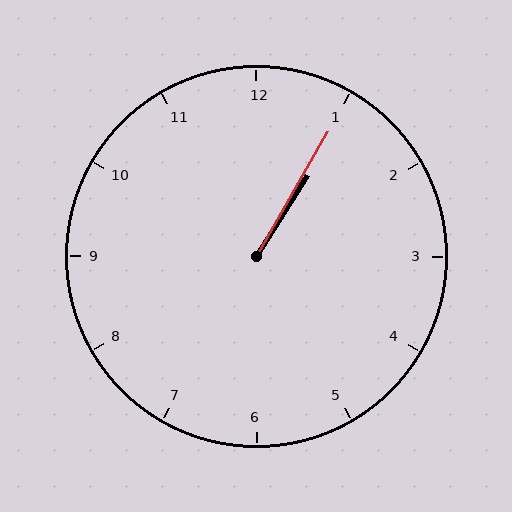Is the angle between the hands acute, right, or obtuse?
It is acute.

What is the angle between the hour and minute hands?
Approximately 2 degrees.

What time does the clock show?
1:05.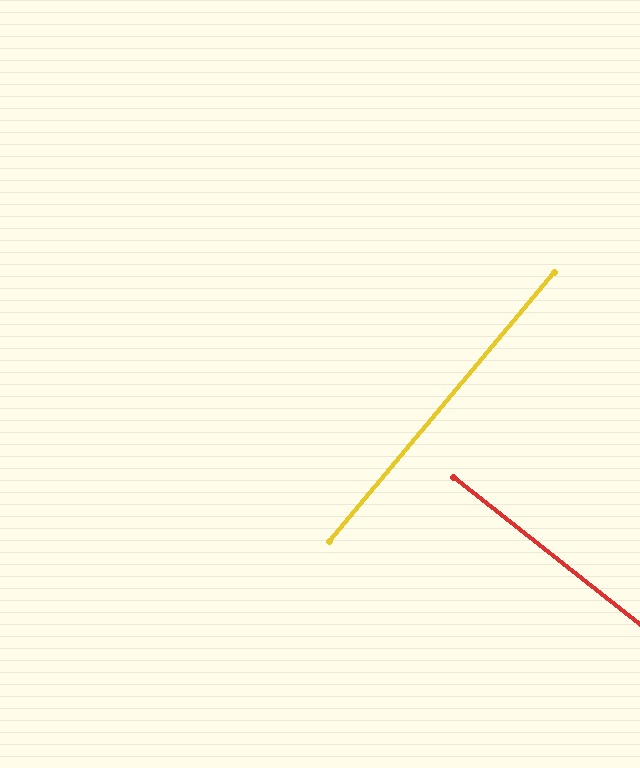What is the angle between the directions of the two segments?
Approximately 88 degrees.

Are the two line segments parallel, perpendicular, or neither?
Perpendicular — they meet at approximately 88°.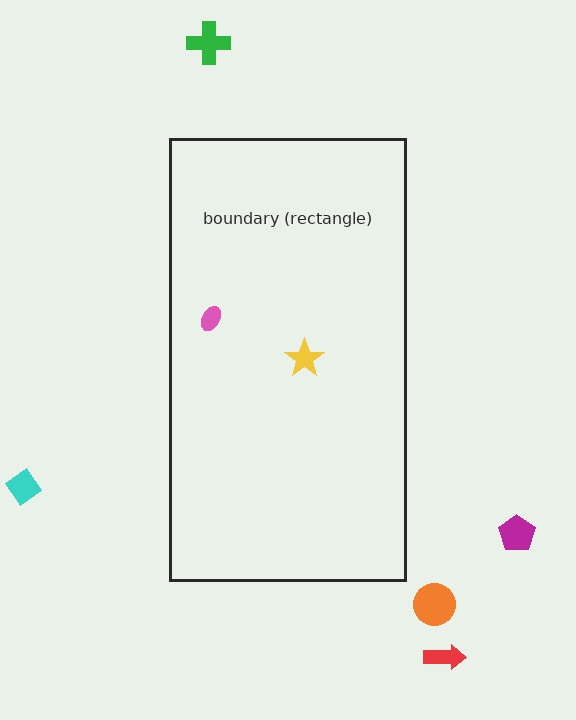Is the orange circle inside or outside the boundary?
Outside.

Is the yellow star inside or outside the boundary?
Inside.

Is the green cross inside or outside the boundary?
Outside.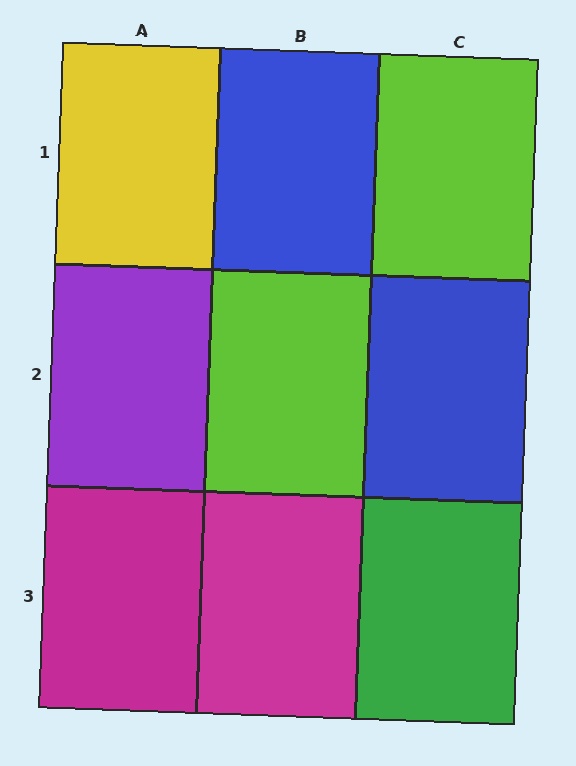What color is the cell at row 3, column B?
Magenta.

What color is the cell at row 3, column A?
Magenta.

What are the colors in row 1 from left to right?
Yellow, blue, lime.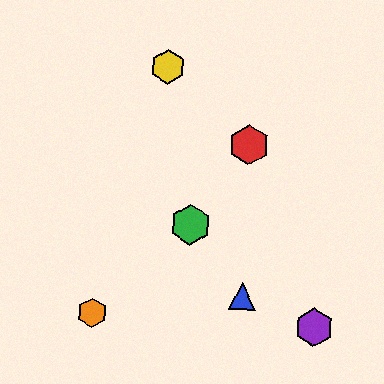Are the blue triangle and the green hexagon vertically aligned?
No, the blue triangle is at x≈242 and the green hexagon is at x≈190.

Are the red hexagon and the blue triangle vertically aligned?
Yes, both are at x≈249.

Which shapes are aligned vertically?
The red hexagon, the blue triangle are aligned vertically.